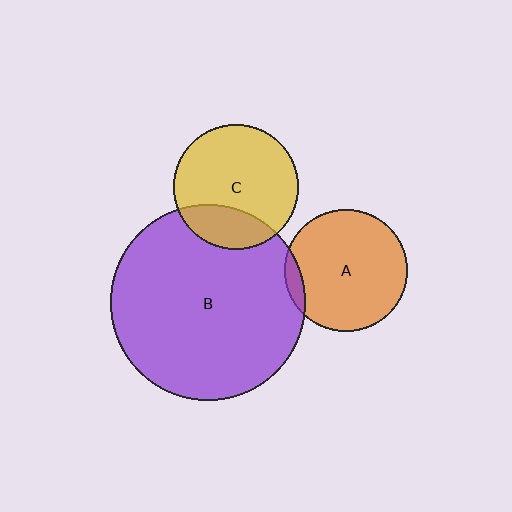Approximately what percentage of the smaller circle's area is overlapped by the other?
Approximately 5%.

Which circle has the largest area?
Circle B (purple).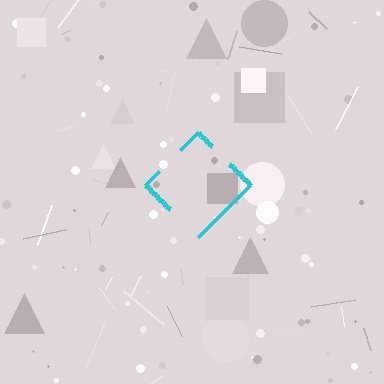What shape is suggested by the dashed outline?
The dashed outline suggests a diamond.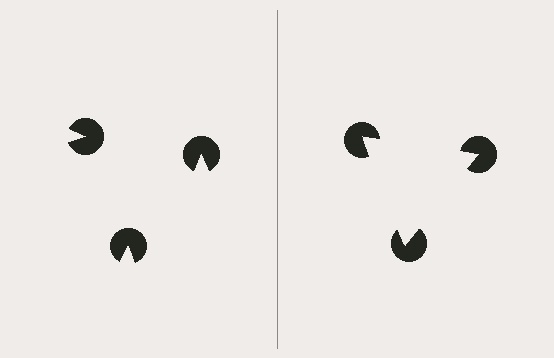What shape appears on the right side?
An illusory triangle.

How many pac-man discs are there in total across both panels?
6 — 3 on each side.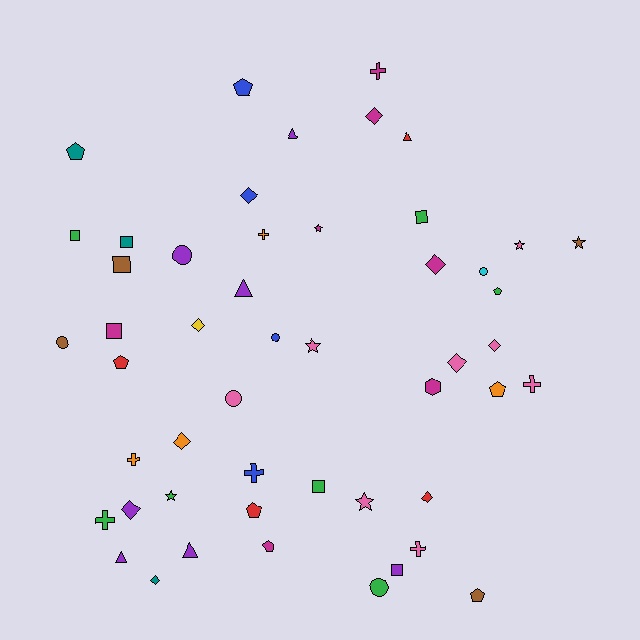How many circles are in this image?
There are 6 circles.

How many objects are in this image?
There are 50 objects.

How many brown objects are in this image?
There are 4 brown objects.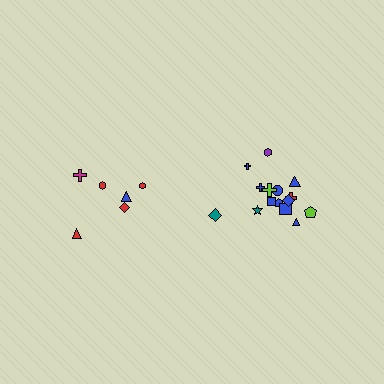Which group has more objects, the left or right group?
The right group.